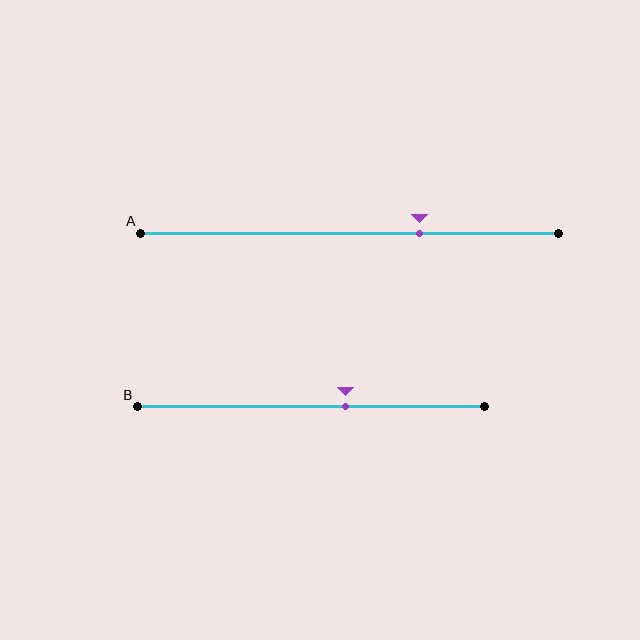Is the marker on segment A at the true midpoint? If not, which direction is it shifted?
No, the marker on segment A is shifted to the right by about 17% of the segment length.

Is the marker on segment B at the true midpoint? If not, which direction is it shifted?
No, the marker on segment B is shifted to the right by about 10% of the segment length.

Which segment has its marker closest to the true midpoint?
Segment B has its marker closest to the true midpoint.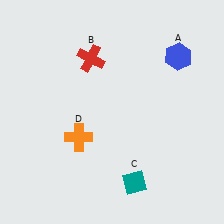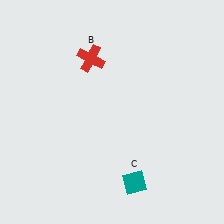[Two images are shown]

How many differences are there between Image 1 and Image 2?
There are 2 differences between the two images.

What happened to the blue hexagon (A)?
The blue hexagon (A) was removed in Image 2. It was in the top-right area of Image 1.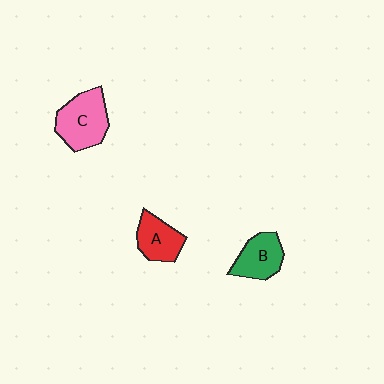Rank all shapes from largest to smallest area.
From largest to smallest: C (pink), B (green), A (red).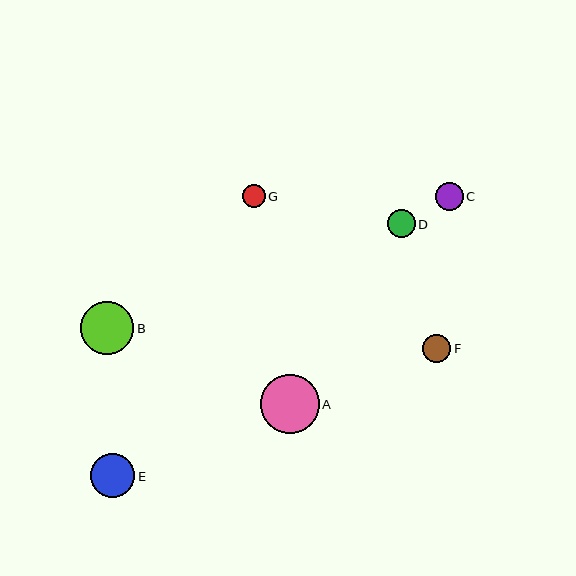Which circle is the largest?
Circle A is the largest with a size of approximately 59 pixels.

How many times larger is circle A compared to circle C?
Circle A is approximately 2.1 times the size of circle C.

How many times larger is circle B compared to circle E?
Circle B is approximately 1.2 times the size of circle E.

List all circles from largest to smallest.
From largest to smallest: A, B, E, C, D, F, G.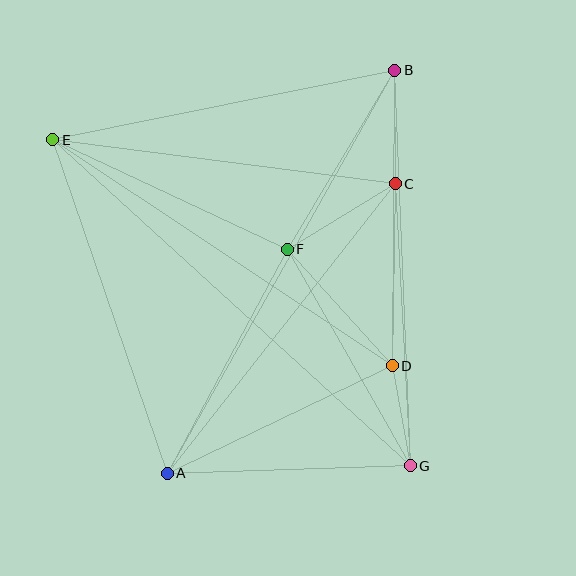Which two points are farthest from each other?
Points E and G are farthest from each other.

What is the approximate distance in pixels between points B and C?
The distance between B and C is approximately 114 pixels.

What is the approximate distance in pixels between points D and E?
The distance between D and E is approximately 408 pixels.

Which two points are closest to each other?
Points D and G are closest to each other.